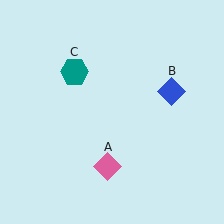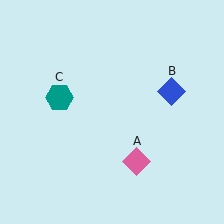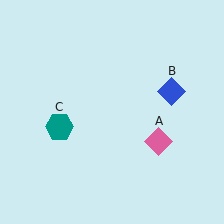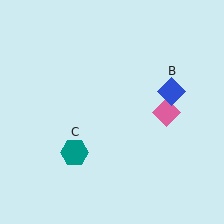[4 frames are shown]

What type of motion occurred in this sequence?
The pink diamond (object A), teal hexagon (object C) rotated counterclockwise around the center of the scene.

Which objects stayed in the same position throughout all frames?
Blue diamond (object B) remained stationary.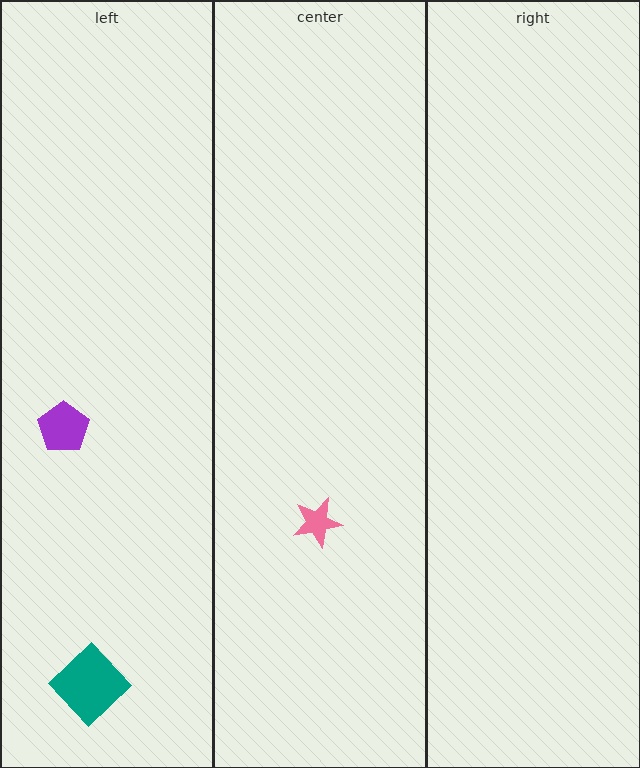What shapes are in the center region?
The pink star.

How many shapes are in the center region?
1.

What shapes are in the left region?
The purple pentagon, the teal diamond.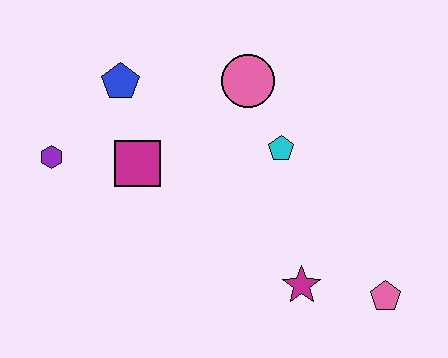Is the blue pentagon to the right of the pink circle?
No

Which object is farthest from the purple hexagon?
The pink pentagon is farthest from the purple hexagon.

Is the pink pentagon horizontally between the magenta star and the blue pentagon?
No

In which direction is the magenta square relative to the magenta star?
The magenta square is to the left of the magenta star.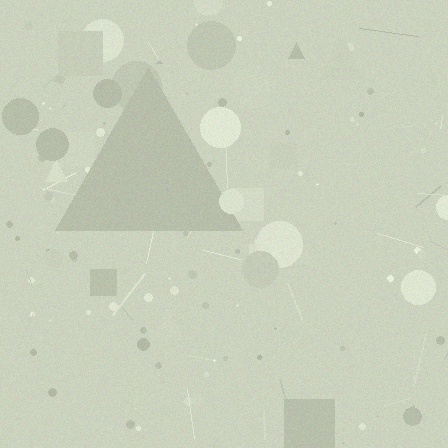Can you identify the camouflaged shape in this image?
The camouflaged shape is a triangle.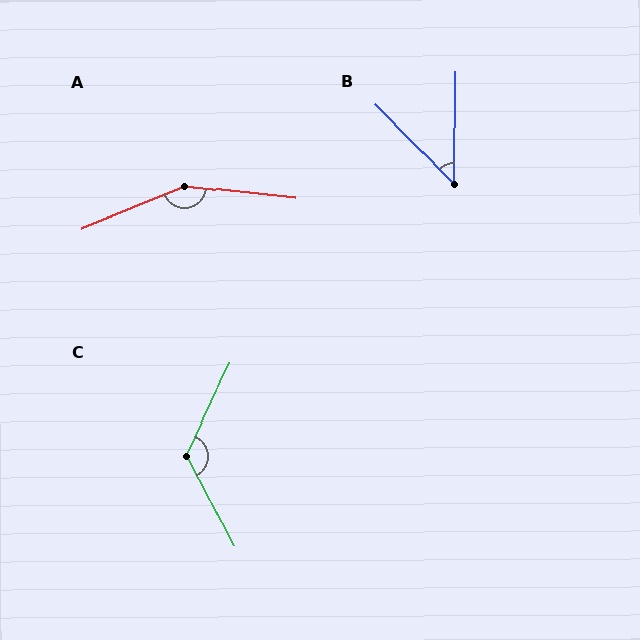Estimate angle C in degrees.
Approximately 126 degrees.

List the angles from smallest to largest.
B (45°), C (126°), A (151°).